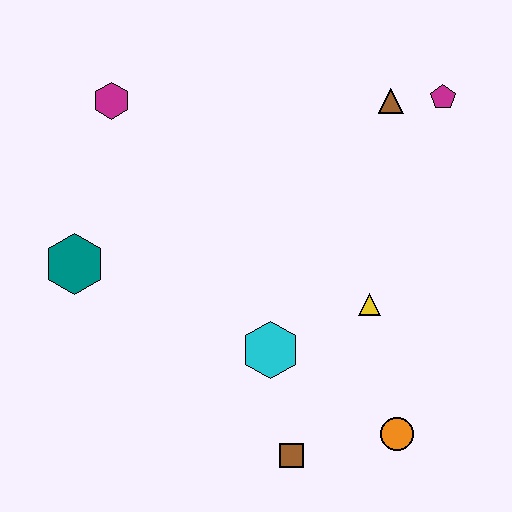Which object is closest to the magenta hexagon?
The teal hexagon is closest to the magenta hexagon.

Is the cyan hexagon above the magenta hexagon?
No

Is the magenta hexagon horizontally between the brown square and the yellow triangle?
No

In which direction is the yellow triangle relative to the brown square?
The yellow triangle is above the brown square.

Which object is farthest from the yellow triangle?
The magenta hexagon is farthest from the yellow triangle.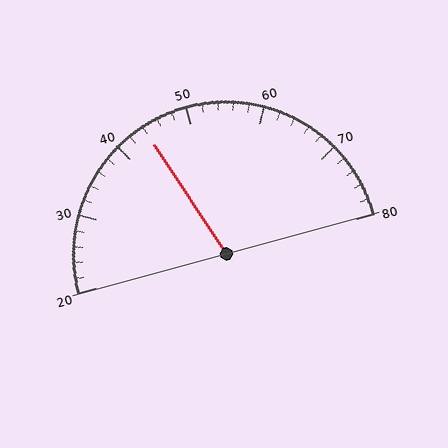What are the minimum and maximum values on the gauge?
The gauge ranges from 20 to 80.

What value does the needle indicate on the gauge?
The needle indicates approximately 44.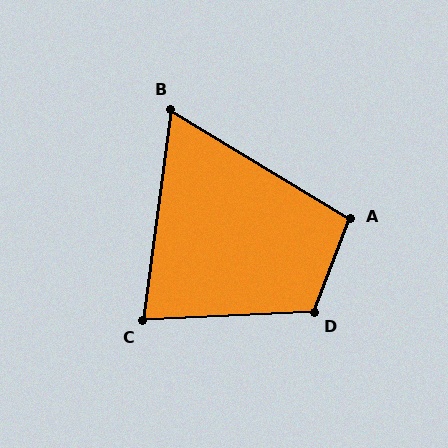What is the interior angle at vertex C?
Approximately 80 degrees (acute).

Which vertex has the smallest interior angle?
B, at approximately 66 degrees.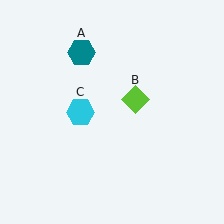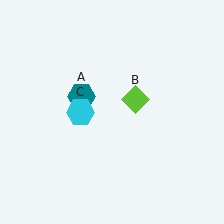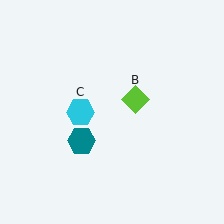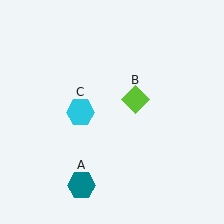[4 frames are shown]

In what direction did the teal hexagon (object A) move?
The teal hexagon (object A) moved down.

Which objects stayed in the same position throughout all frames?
Lime diamond (object B) and cyan hexagon (object C) remained stationary.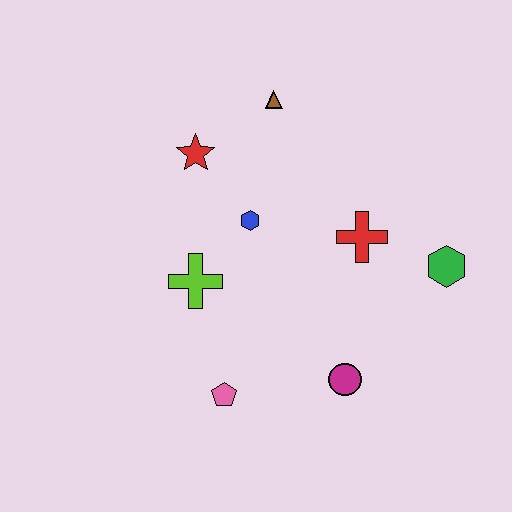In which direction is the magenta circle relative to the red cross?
The magenta circle is below the red cross.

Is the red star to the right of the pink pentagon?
No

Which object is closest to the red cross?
The green hexagon is closest to the red cross.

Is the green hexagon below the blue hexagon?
Yes